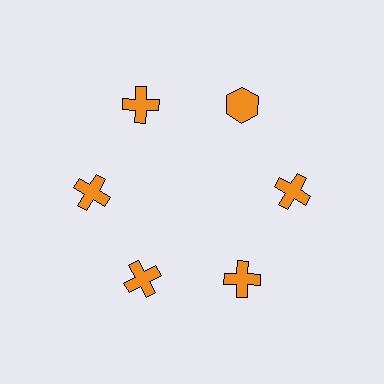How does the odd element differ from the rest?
It has a different shape: hexagon instead of cross.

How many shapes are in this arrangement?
There are 6 shapes arranged in a ring pattern.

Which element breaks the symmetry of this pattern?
The orange hexagon at roughly the 1 o'clock position breaks the symmetry. All other shapes are orange crosses.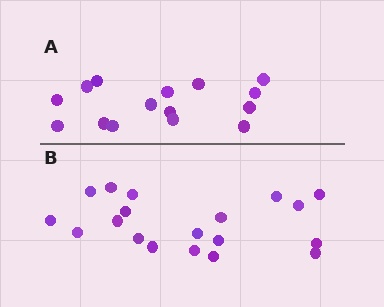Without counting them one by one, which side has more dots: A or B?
Region B (the bottom region) has more dots.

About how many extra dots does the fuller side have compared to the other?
Region B has about 4 more dots than region A.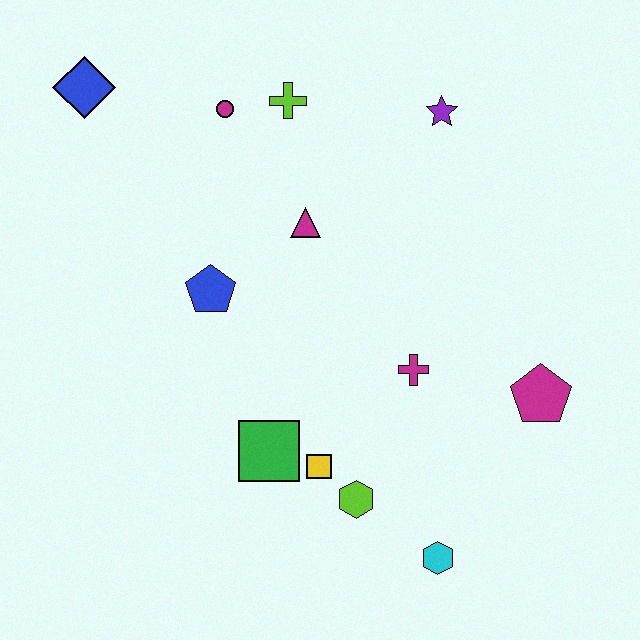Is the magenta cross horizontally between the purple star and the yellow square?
Yes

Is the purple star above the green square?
Yes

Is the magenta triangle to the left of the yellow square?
Yes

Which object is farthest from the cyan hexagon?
The blue diamond is farthest from the cyan hexagon.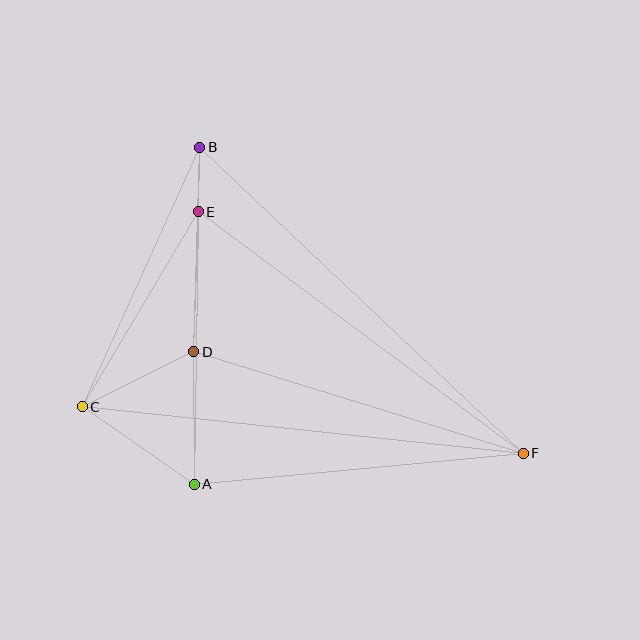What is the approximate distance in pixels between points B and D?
The distance between B and D is approximately 205 pixels.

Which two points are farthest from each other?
Points B and F are farthest from each other.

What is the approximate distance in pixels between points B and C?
The distance between B and C is approximately 285 pixels.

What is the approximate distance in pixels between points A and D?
The distance between A and D is approximately 132 pixels.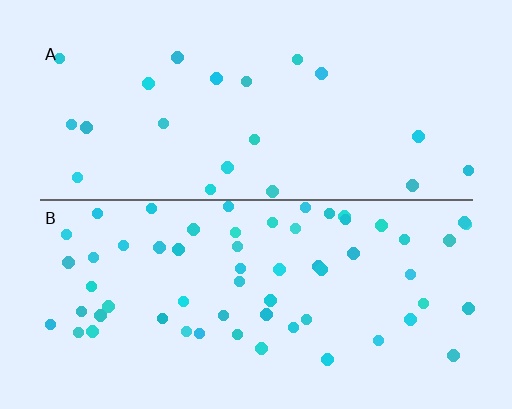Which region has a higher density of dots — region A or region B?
B (the bottom).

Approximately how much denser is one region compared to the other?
Approximately 2.8× — region B over region A.